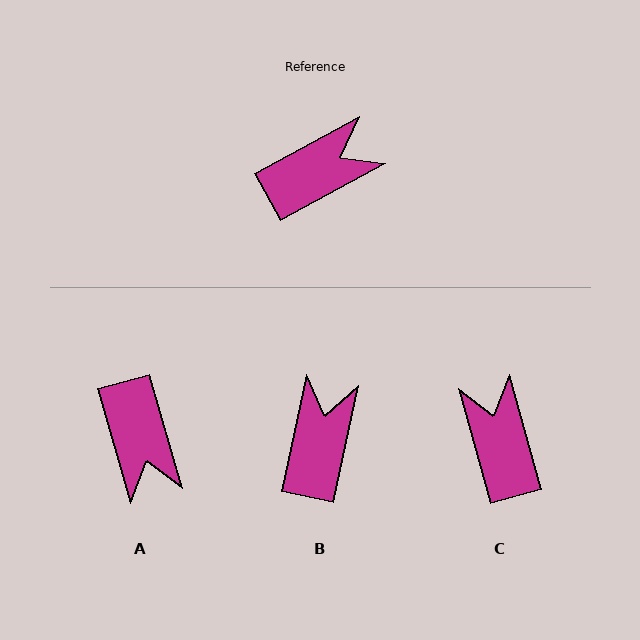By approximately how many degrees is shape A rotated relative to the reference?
Approximately 103 degrees clockwise.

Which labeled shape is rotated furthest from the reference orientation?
A, about 103 degrees away.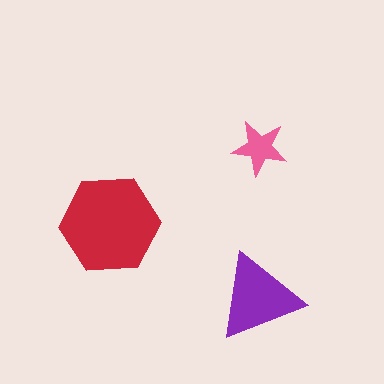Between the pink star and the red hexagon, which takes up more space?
The red hexagon.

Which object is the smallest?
The pink star.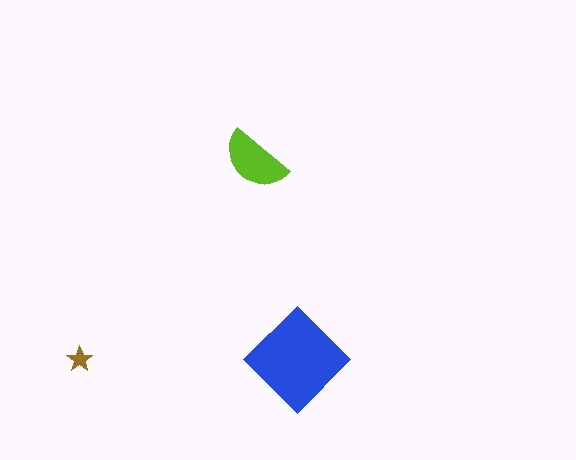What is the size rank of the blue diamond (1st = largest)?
1st.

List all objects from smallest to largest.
The brown star, the lime semicircle, the blue diamond.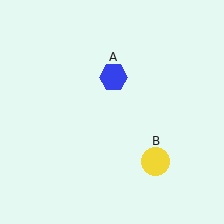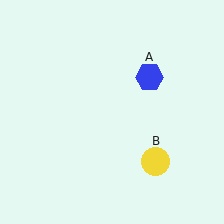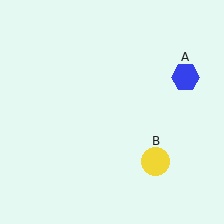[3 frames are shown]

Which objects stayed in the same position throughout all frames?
Yellow circle (object B) remained stationary.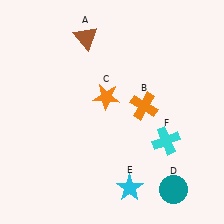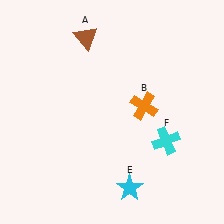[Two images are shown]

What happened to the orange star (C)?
The orange star (C) was removed in Image 2. It was in the top-left area of Image 1.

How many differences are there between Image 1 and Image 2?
There are 2 differences between the two images.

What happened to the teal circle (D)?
The teal circle (D) was removed in Image 2. It was in the bottom-right area of Image 1.